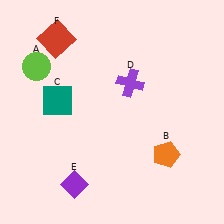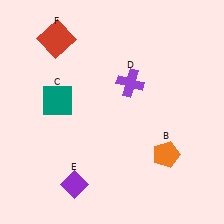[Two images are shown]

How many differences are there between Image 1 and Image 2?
There is 1 difference between the two images.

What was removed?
The lime circle (A) was removed in Image 2.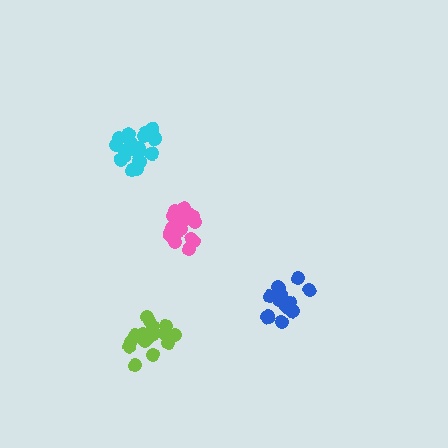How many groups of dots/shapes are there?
There are 4 groups.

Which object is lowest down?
The lime cluster is bottommost.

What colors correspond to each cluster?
The clusters are colored: blue, pink, cyan, lime.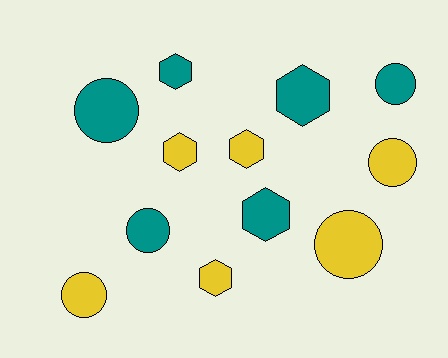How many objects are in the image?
There are 12 objects.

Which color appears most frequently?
Teal, with 6 objects.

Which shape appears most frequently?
Hexagon, with 6 objects.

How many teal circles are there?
There are 3 teal circles.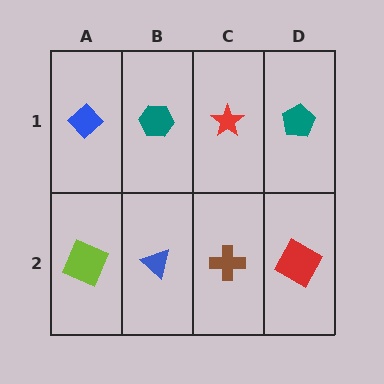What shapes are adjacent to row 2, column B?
A teal hexagon (row 1, column B), a lime square (row 2, column A), a brown cross (row 2, column C).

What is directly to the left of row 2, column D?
A brown cross.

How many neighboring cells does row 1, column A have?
2.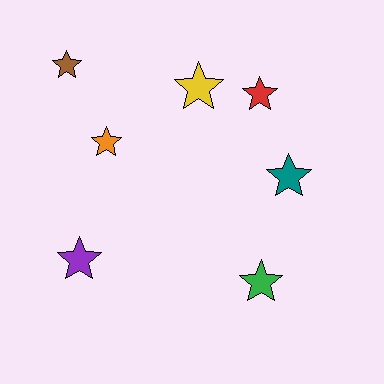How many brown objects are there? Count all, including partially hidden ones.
There is 1 brown object.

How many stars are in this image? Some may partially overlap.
There are 7 stars.